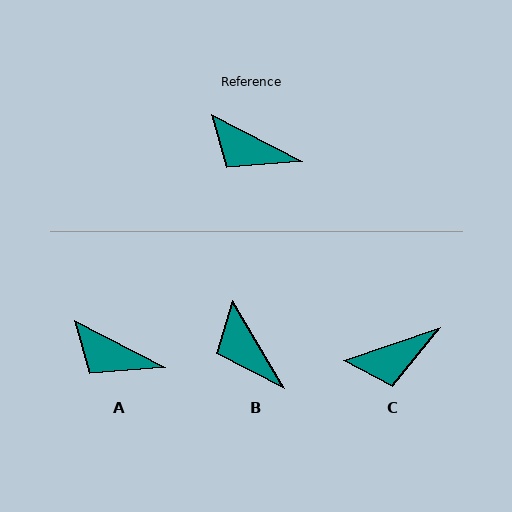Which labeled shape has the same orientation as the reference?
A.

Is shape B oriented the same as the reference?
No, it is off by about 32 degrees.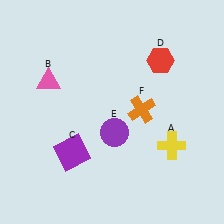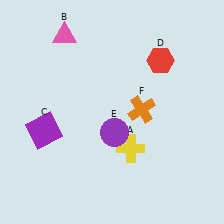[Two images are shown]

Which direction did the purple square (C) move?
The purple square (C) moved left.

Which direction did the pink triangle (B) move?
The pink triangle (B) moved up.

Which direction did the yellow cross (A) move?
The yellow cross (A) moved left.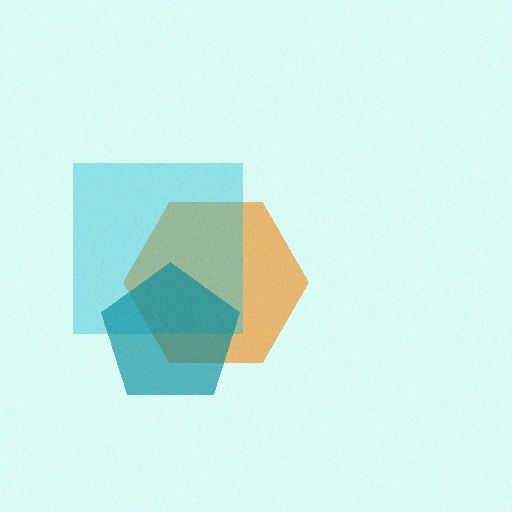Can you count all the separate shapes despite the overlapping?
Yes, there are 3 separate shapes.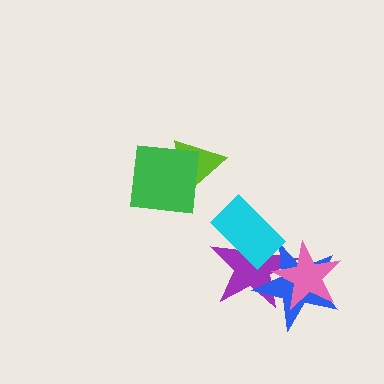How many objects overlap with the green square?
1 object overlaps with the green square.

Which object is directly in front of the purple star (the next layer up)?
The blue star is directly in front of the purple star.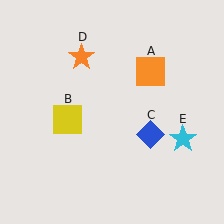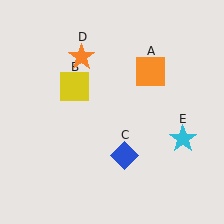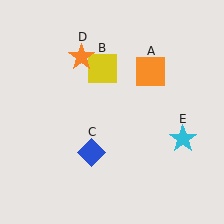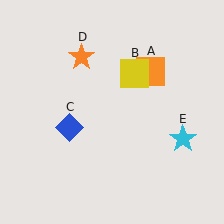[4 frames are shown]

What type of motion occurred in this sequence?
The yellow square (object B), blue diamond (object C) rotated clockwise around the center of the scene.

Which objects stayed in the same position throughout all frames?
Orange square (object A) and orange star (object D) and cyan star (object E) remained stationary.